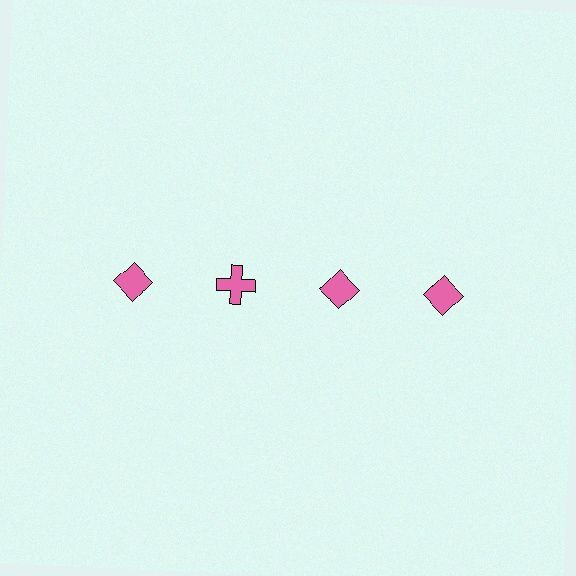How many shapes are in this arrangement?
There are 4 shapes arranged in a grid pattern.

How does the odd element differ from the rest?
It has a different shape: cross instead of diamond.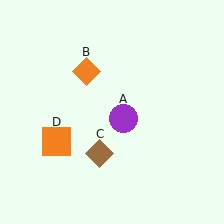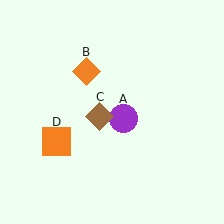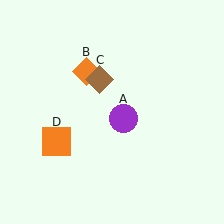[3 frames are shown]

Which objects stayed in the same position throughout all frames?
Purple circle (object A) and orange diamond (object B) and orange square (object D) remained stationary.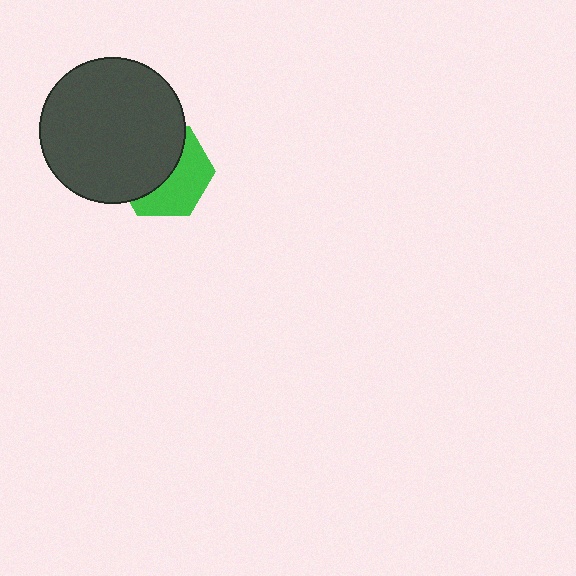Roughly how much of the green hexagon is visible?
About half of it is visible (roughly 46%).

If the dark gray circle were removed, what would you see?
You would see the complete green hexagon.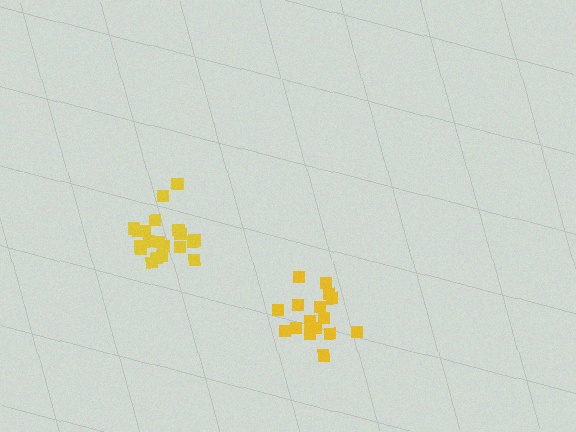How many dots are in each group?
Group 1: 20 dots, Group 2: 16 dots (36 total).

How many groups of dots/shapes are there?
There are 2 groups.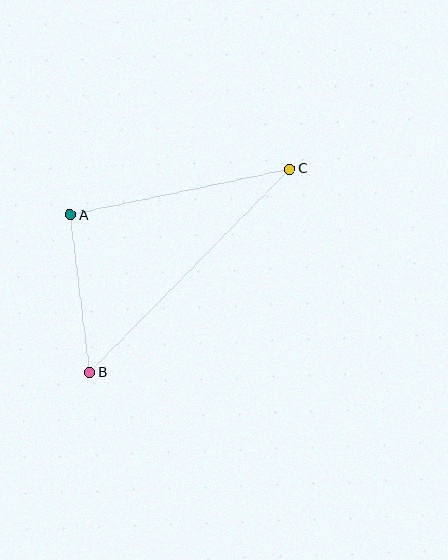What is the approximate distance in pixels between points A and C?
The distance between A and C is approximately 224 pixels.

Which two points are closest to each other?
Points A and B are closest to each other.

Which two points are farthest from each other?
Points B and C are farthest from each other.